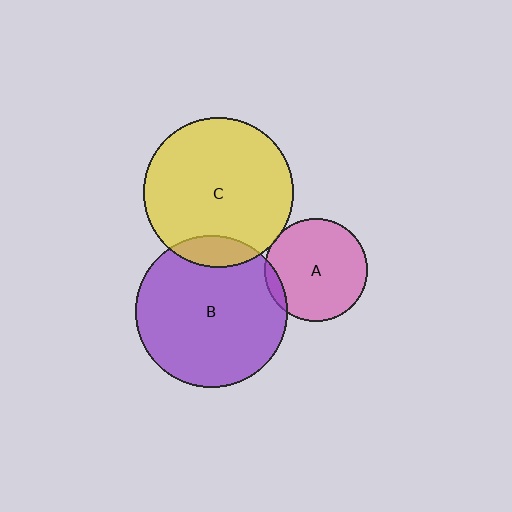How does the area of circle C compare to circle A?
Approximately 2.1 times.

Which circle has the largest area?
Circle B (purple).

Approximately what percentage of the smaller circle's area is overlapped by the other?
Approximately 10%.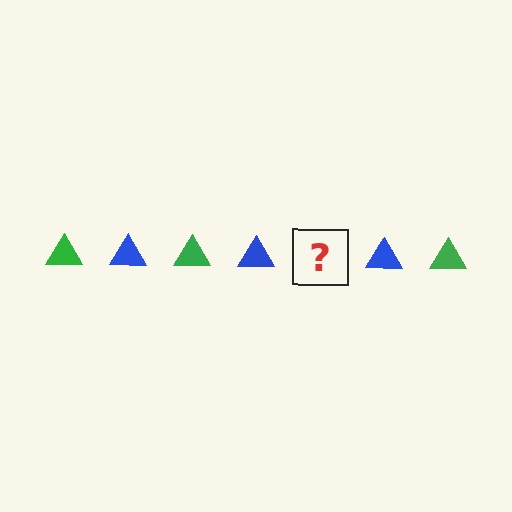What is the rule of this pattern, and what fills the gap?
The rule is that the pattern cycles through green, blue triangles. The gap should be filled with a green triangle.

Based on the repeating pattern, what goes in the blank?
The blank should be a green triangle.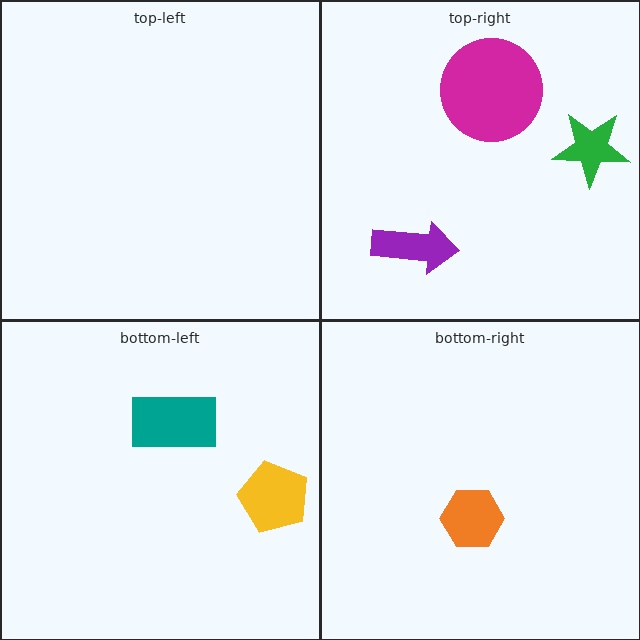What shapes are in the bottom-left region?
The teal rectangle, the yellow pentagon.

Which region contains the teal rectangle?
The bottom-left region.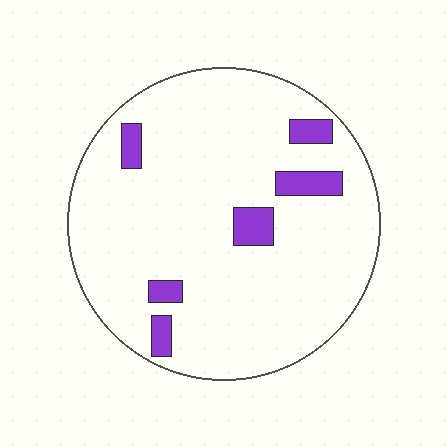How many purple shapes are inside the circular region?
6.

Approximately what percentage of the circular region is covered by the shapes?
Approximately 10%.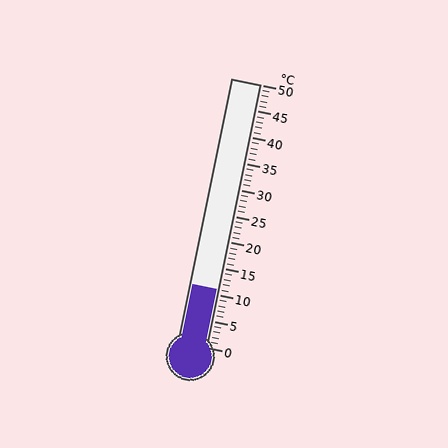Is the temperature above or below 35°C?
The temperature is below 35°C.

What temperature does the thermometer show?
The thermometer shows approximately 11°C.